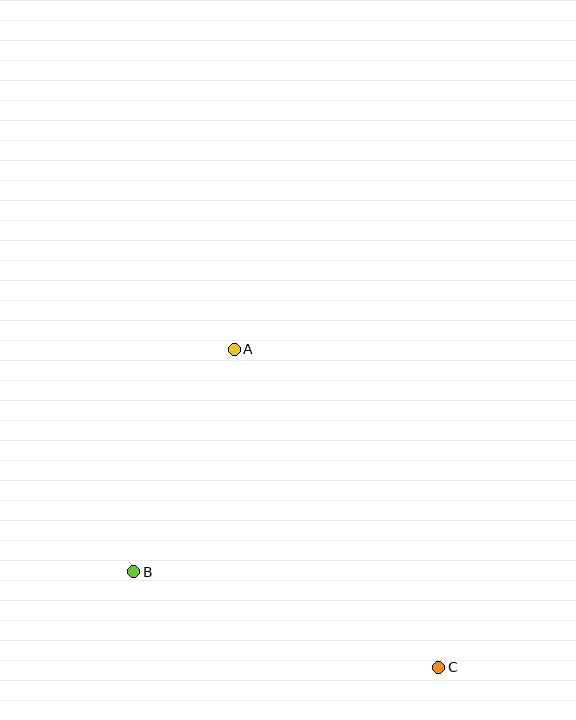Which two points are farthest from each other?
Points A and C are farthest from each other.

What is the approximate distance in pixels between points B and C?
The distance between B and C is approximately 319 pixels.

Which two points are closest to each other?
Points A and B are closest to each other.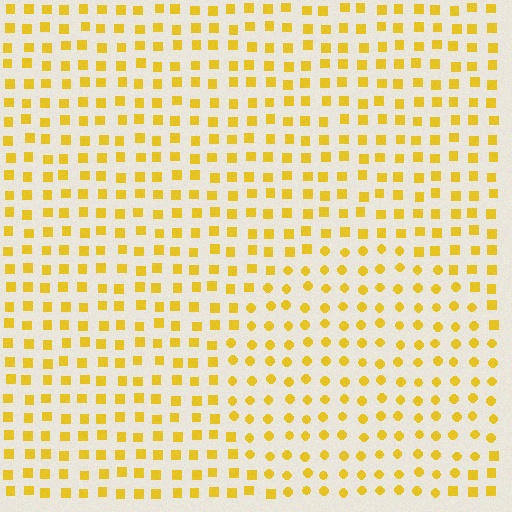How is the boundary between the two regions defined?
The boundary is defined by a change in element shape: circles inside vs. squares outside. All elements share the same color and spacing.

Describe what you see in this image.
The image is filled with small yellow elements arranged in a uniform grid. A circle-shaped region contains circles, while the surrounding area contains squares. The boundary is defined purely by the change in element shape.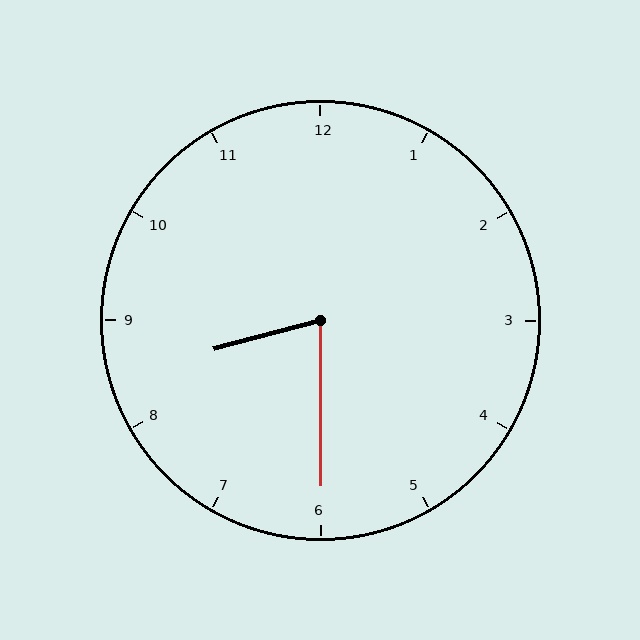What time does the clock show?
8:30.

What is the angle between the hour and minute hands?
Approximately 75 degrees.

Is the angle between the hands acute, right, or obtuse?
It is acute.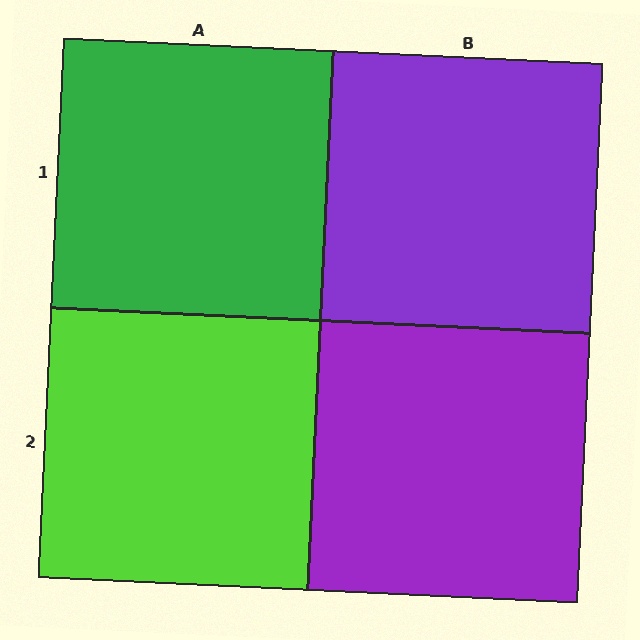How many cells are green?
1 cell is green.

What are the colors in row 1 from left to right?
Green, purple.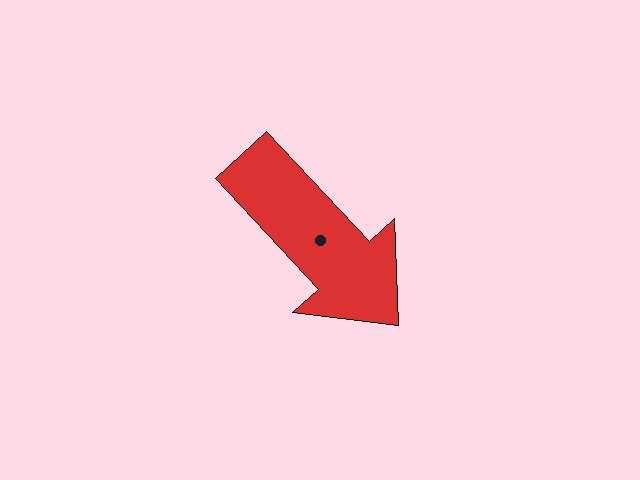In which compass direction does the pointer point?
Southeast.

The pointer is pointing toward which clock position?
Roughly 5 o'clock.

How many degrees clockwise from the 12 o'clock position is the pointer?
Approximately 137 degrees.